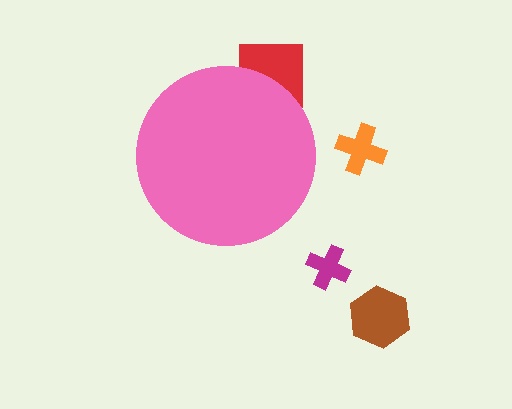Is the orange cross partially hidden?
No, the orange cross is fully visible.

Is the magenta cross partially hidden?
No, the magenta cross is fully visible.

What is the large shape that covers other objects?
A pink circle.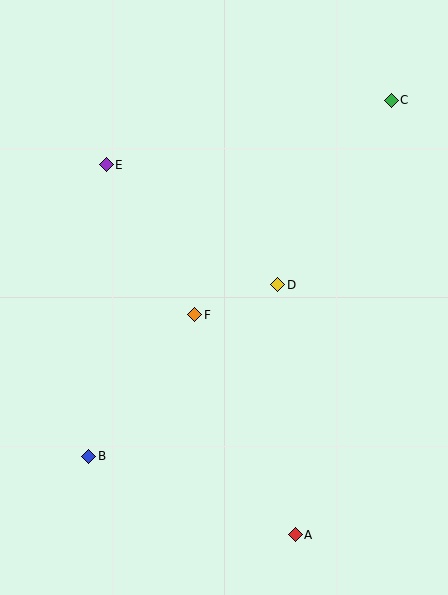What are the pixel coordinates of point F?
Point F is at (195, 315).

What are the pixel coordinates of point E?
Point E is at (106, 165).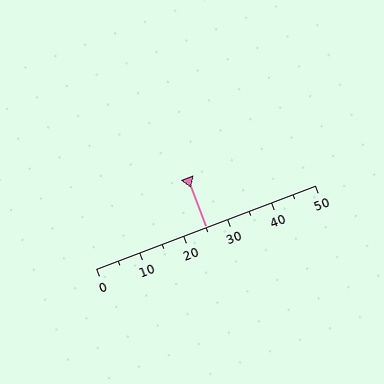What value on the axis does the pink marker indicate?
The marker indicates approximately 25.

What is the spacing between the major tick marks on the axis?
The major ticks are spaced 10 apart.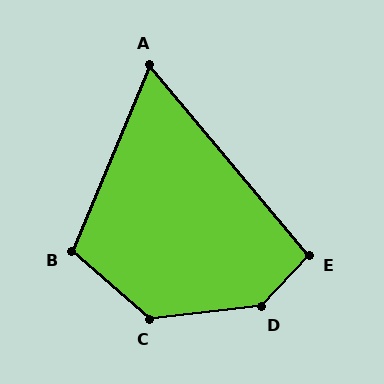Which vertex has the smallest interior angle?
A, at approximately 63 degrees.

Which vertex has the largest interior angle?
D, at approximately 140 degrees.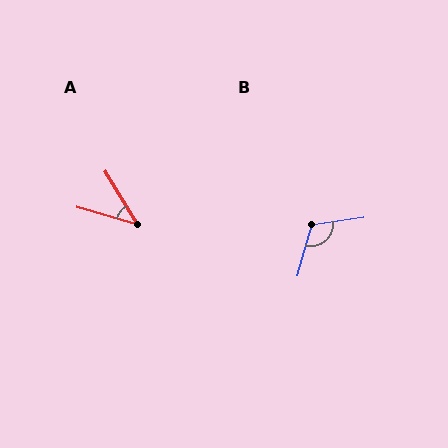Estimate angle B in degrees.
Approximately 113 degrees.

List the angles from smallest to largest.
A (43°), B (113°).